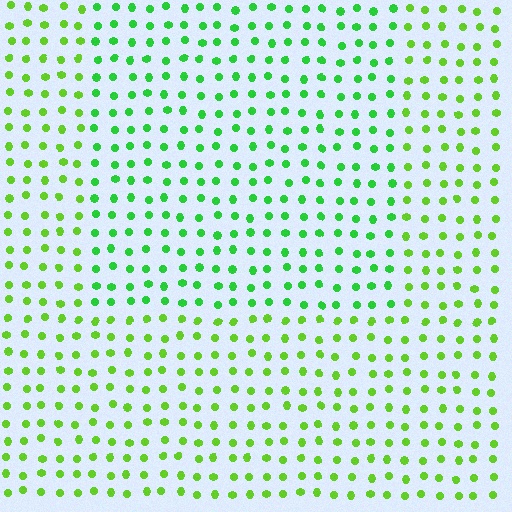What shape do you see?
I see a rectangle.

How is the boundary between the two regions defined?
The boundary is defined purely by a slight shift in hue (about 27 degrees). Spacing, size, and orientation are identical on both sides.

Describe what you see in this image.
The image is filled with small lime elements in a uniform arrangement. A rectangle-shaped region is visible where the elements are tinted to a slightly different hue, forming a subtle color boundary.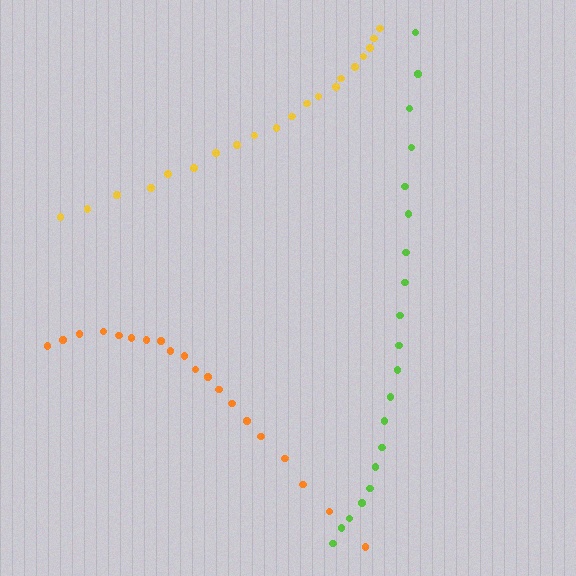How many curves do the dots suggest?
There are 3 distinct paths.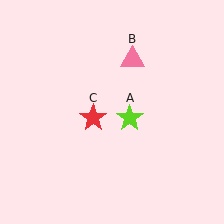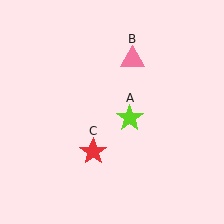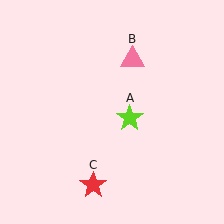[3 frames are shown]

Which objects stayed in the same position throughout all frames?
Lime star (object A) and pink triangle (object B) remained stationary.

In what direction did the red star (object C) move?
The red star (object C) moved down.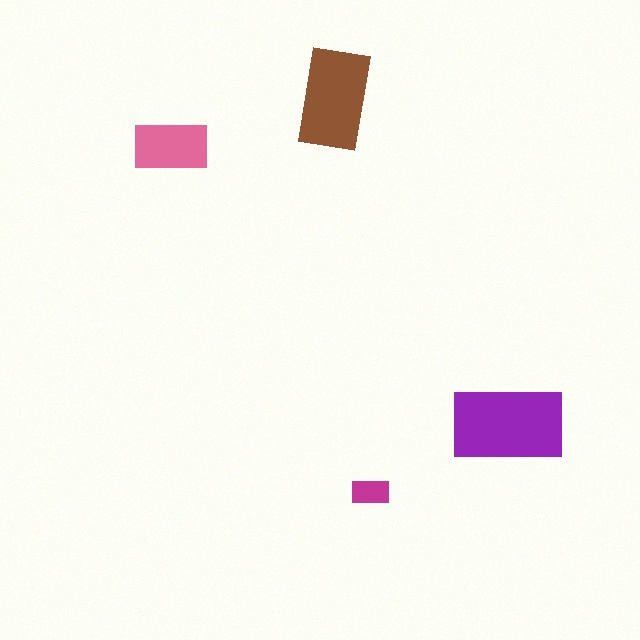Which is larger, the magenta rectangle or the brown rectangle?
The brown one.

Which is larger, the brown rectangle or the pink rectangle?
The brown one.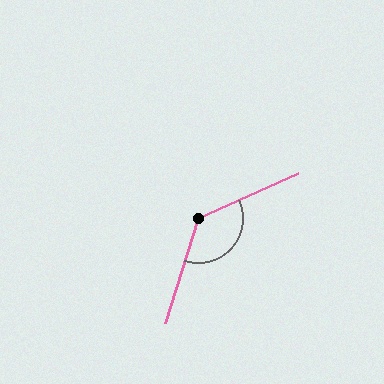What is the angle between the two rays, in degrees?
Approximately 132 degrees.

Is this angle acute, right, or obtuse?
It is obtuse.